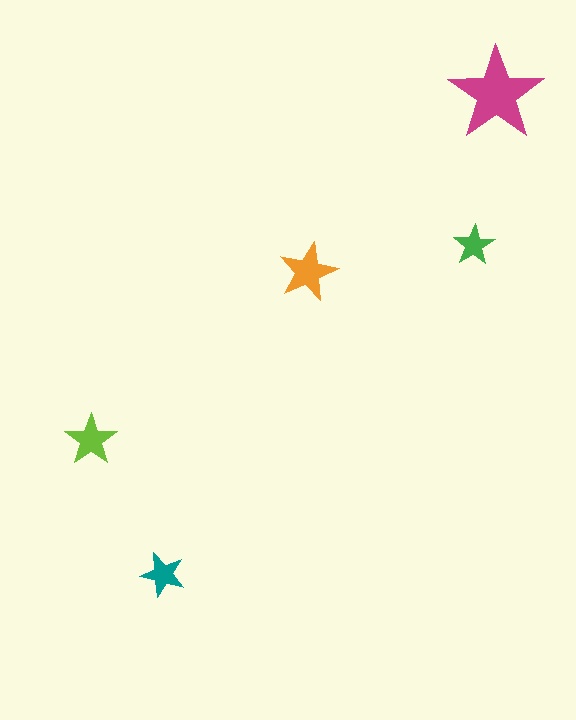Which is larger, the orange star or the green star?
The orange one.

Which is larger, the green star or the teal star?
The teal one.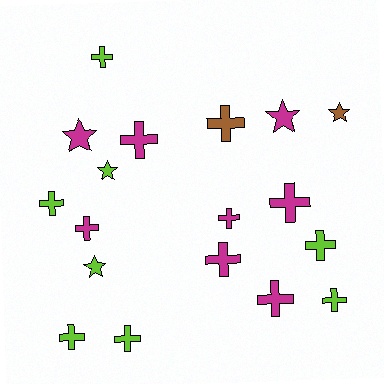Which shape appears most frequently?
Cross, with 13 objects.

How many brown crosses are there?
There is 1 brown cross.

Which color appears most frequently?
Magenta, with 8 objects.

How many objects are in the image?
There are 18 objects.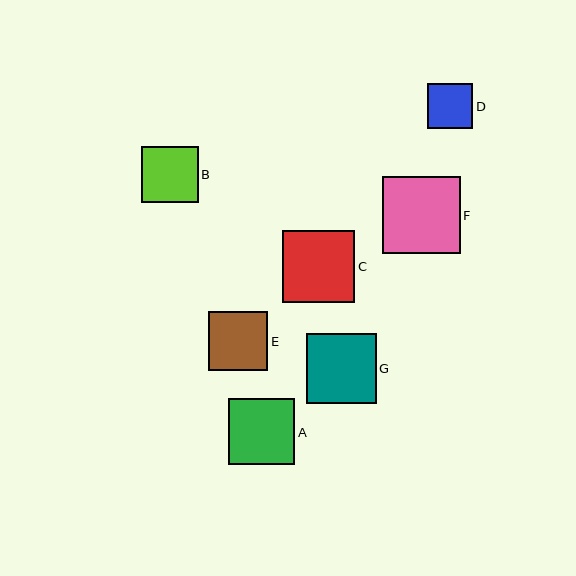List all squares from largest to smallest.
From largest to smallest: F, C, G, A, E, B, D.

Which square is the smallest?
Square D is the smallest with a size of approximately 45 pixels.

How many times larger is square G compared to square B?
Square G is approximately 1.2 times the size of square B.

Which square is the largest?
Square F is the largest with a size of approximately 78 pixels.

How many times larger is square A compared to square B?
Square A is approximately 1.2 times the size of square B.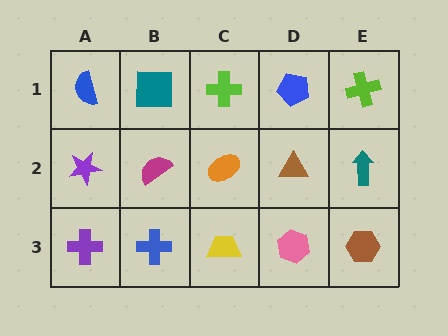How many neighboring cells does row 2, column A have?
3.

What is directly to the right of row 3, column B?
A yellow trapezoid.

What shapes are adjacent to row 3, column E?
A teal arrow (row 2, column E), a pink hexagon (row 3, column D).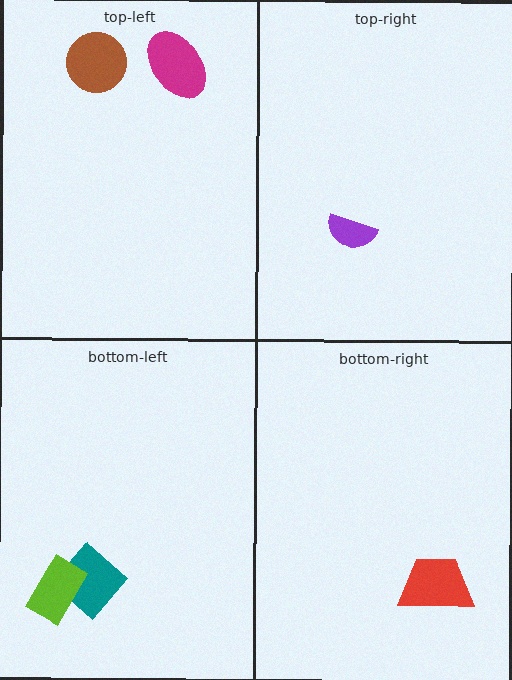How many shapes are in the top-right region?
1.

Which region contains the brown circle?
The top-left region.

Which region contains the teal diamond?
The bottom-left region.